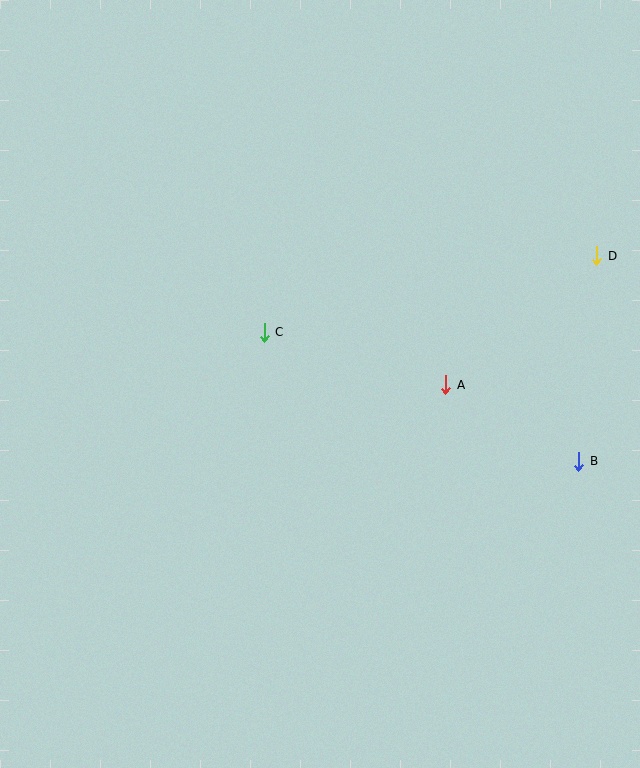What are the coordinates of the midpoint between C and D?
The midpoint between C and D is at (430, 294).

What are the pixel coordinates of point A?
Point A is at (446, 385).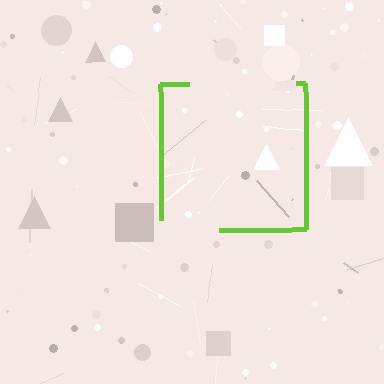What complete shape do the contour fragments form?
The contour fragments form a square.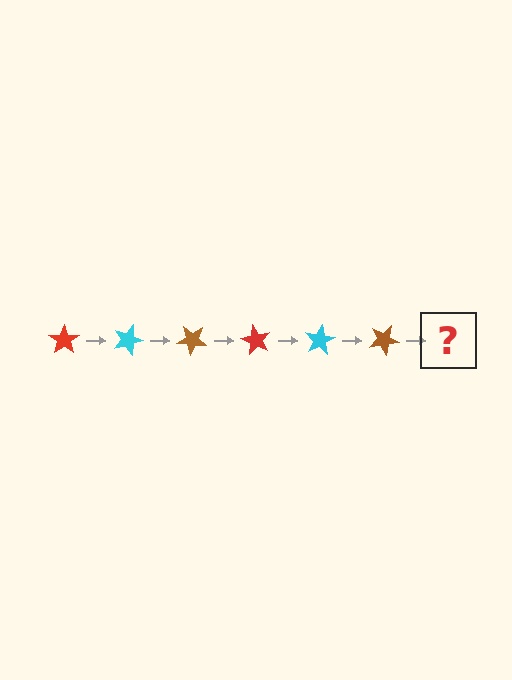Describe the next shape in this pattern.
It should be a red star, rotated 120 degrees from the start.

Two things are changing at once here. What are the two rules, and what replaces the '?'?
The two rules are that it rotates 20 degrees each step and the color cycles through red, cyan, and brown. The '?' should be a red star, rotated 120 degrees from the start.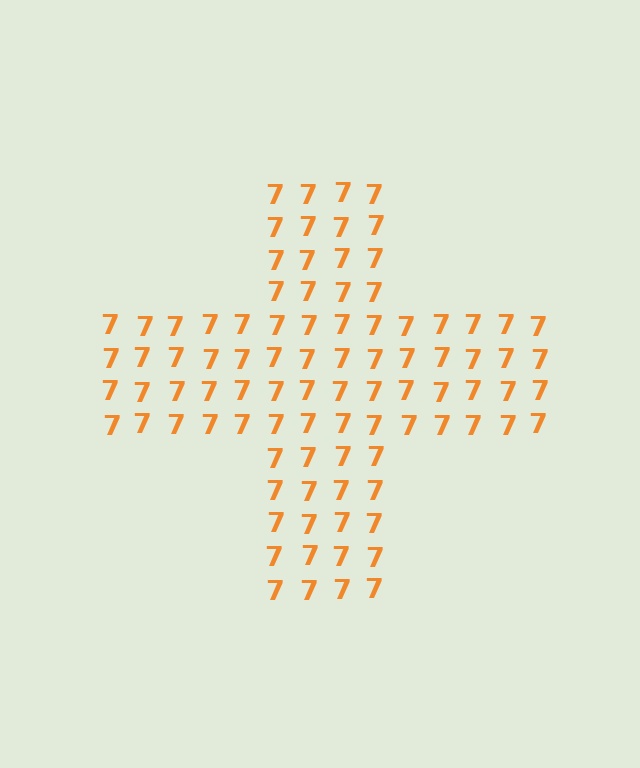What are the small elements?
The small elements are digit 7's.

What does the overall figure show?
The overall figure shows a cross.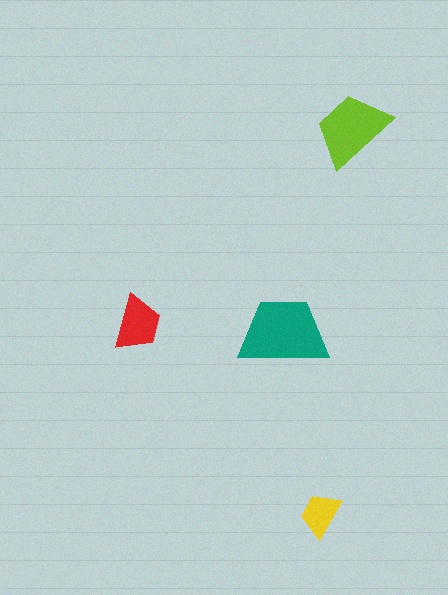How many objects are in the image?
There are 4 objects in the image.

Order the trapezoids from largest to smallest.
the teal one, the lime one, the red one, the yellow one.